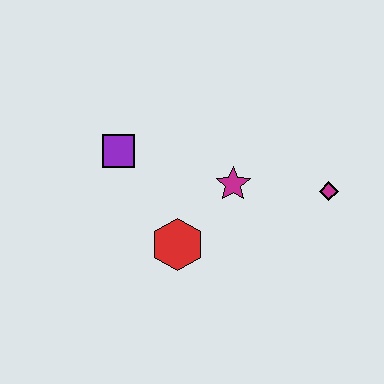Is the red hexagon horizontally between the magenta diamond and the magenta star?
No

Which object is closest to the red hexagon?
The magenta star is closest to the red hexagon.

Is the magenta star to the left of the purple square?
No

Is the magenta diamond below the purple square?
Yes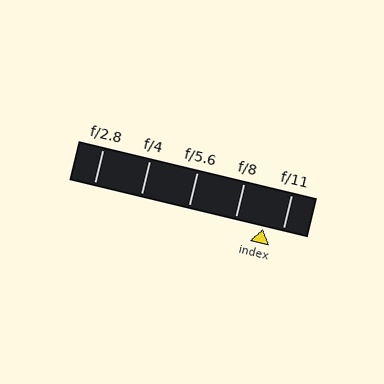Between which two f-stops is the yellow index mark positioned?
The index mark is between f/8 and f/11.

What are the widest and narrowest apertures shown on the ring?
The widest aperture shown is f/2.8 and the narrowest is f/11.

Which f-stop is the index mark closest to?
The index mark is closest to f/11.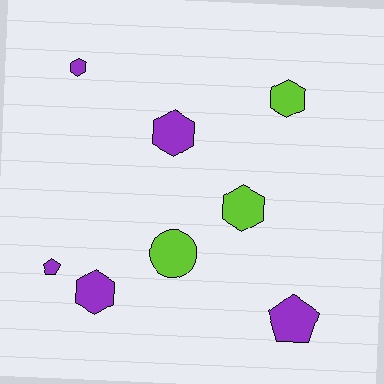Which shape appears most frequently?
Hexagon, with 5 objects.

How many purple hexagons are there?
There are 3 purple hexagons.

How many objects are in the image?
There are 8 objects.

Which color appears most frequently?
Purple, with 5 objects.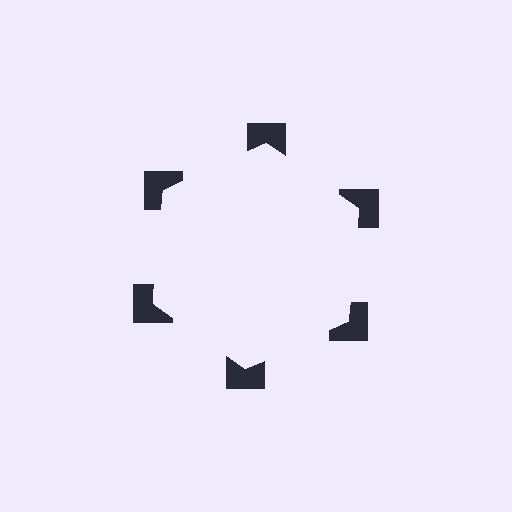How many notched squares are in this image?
There are 6 — one at each vertex of the illusory hexagon.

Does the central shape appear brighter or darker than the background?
It typically appears slightly brighter than the background, even though no actual brightness change is drawn.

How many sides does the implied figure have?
6 sides.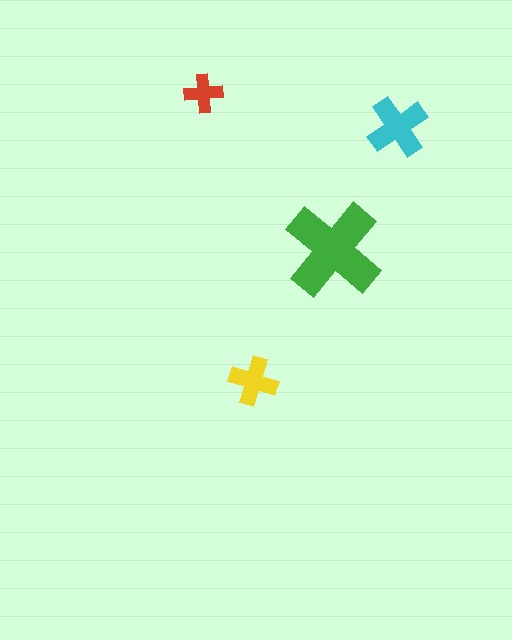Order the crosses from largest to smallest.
the green one, the cyan one, the yellow one, the red one.